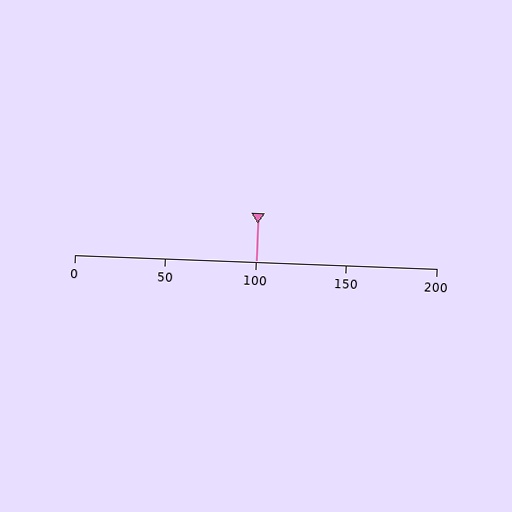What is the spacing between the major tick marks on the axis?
The major ticks are spaced 50 apart.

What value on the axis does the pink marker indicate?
The marker indicates approximately 100.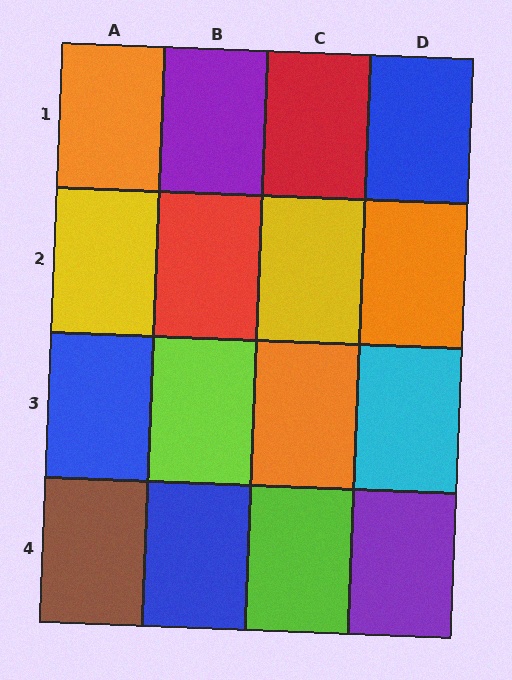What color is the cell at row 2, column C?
Yellow.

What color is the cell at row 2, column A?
Yellow.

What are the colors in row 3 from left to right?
Blue, lime, orange, cyan.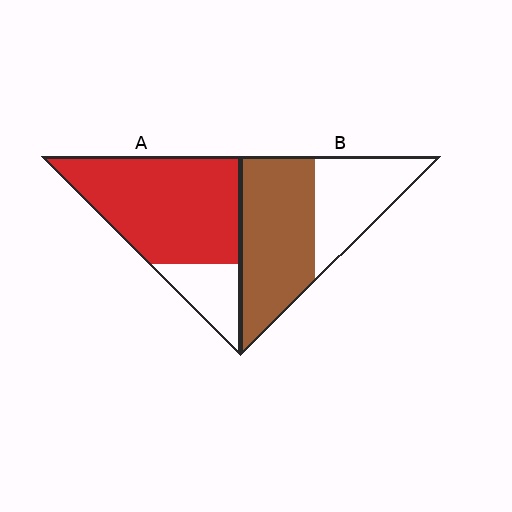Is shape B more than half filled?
Yes.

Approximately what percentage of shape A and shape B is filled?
A is approximately 80% and B is approximately 60%.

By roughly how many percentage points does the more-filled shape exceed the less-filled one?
By roughly 20 percentage points (A over B).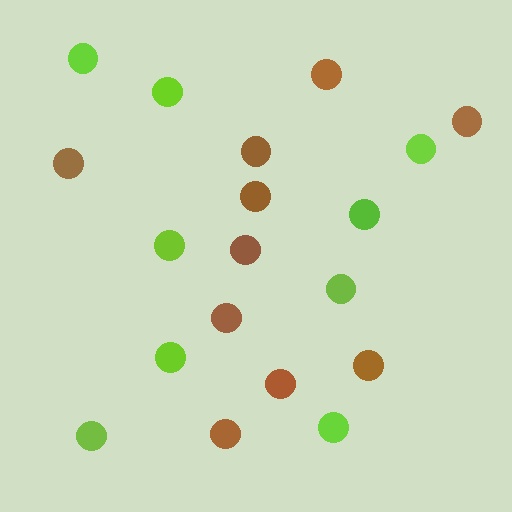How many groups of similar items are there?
There are 2 groups: one group of brown circles (10) and one group of lime circles (9).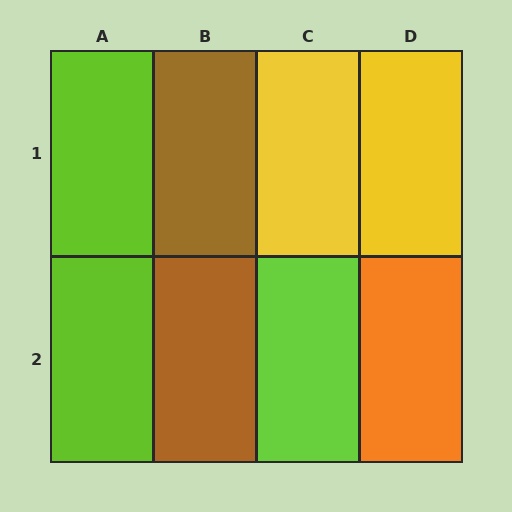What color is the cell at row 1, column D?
Yellow.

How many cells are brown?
2 cells are brown.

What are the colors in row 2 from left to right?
Lime, brown, lime, orange.